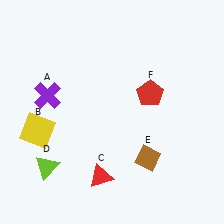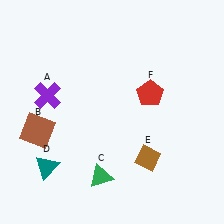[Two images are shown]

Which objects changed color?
B changed from yellow to brown. C changed from red to green. D changed from lime to teal.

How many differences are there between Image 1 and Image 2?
There are 3 differences between the two images.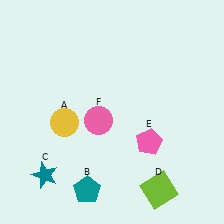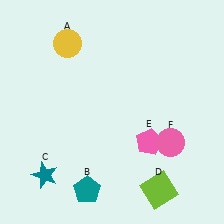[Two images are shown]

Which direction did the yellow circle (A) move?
The yellow circle (A) moved up.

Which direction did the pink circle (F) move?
The pink circle (F) moved right.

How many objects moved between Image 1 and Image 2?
2 objects moved between the two images.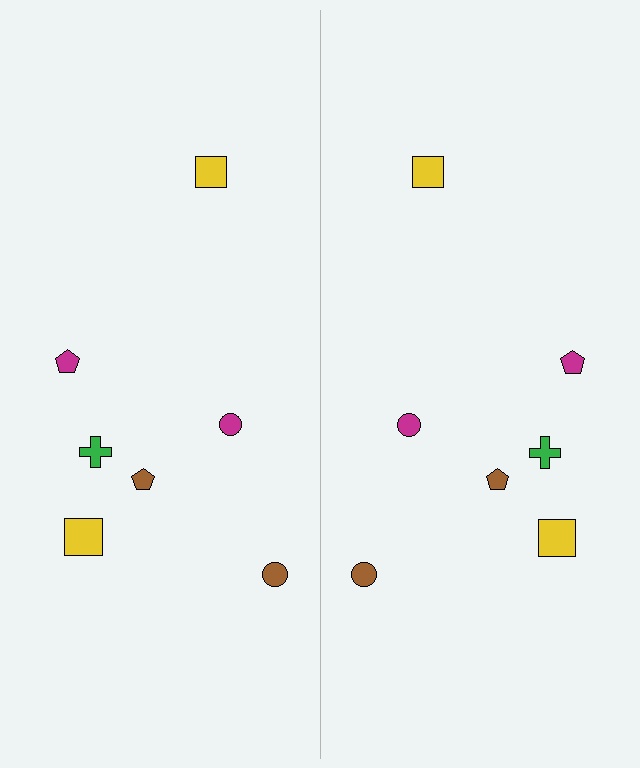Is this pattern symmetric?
Yes, this pattern has bilateral (reflection) symmetry.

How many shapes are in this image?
There are 14 shapes in this image.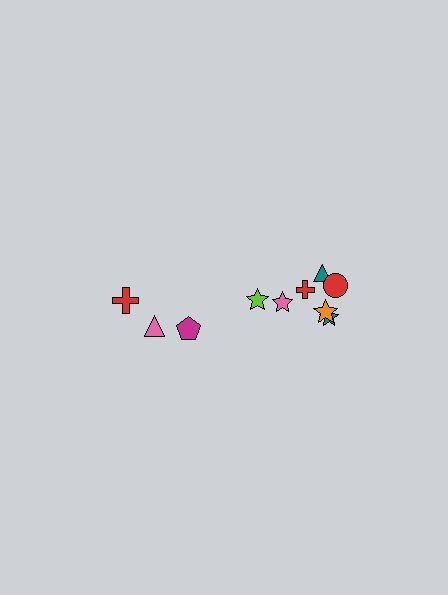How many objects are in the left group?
There are 3 objects.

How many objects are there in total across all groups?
There are 10 objects.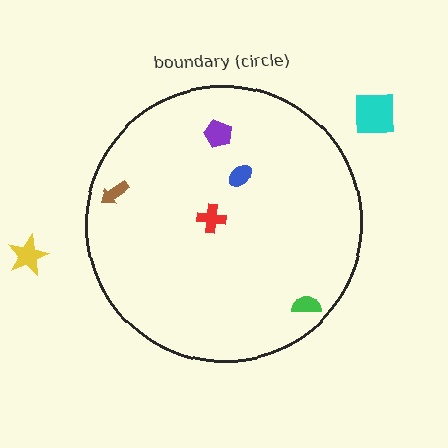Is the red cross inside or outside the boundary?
Inside.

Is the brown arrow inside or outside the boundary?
Inside.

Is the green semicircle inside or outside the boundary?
Inside.